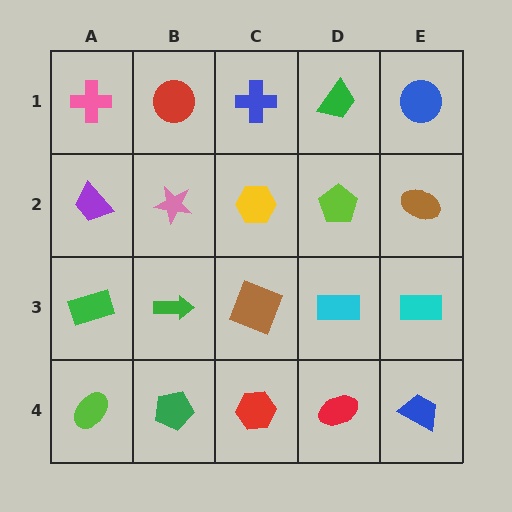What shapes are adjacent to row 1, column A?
A purple trapezoid (row 2, column A), a red circle (row 1, column B).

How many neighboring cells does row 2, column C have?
4.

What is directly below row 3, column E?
A blue trapezoid.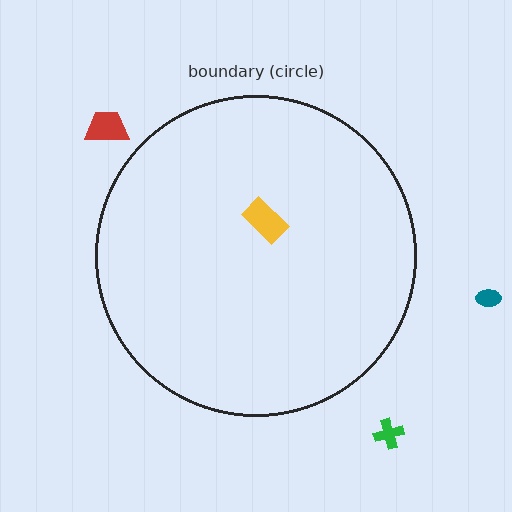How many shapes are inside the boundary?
1 inside, 3 outside.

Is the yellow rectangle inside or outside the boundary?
Inside.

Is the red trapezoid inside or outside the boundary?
Outside.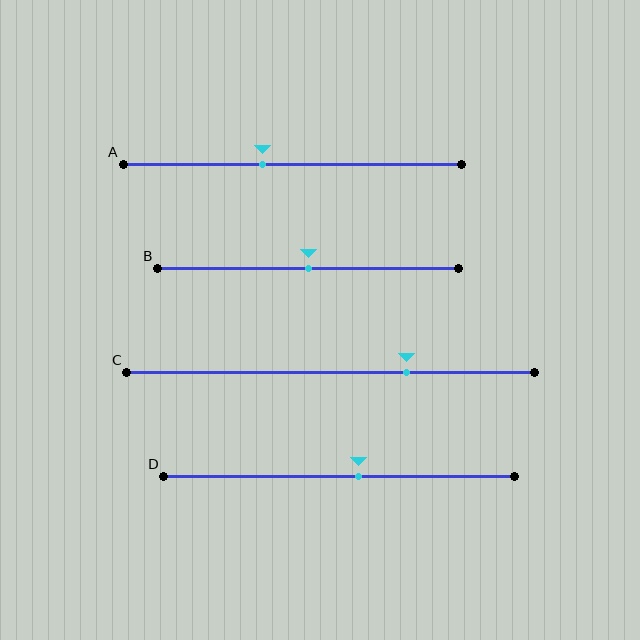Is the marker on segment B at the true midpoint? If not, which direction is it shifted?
Yes, the marker on segment B is at the true midpoint.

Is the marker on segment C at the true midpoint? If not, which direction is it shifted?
No, the marker on segment C is shifted to the right by about 19% of the segment length.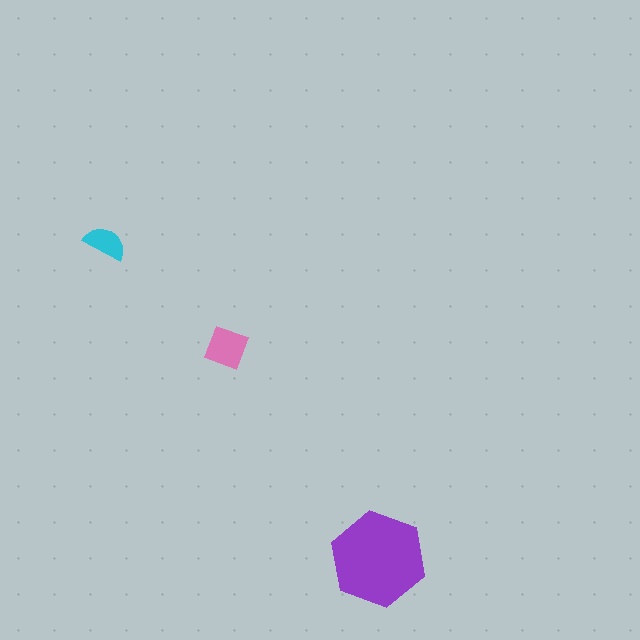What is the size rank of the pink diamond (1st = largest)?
2nd.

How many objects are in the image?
There are 3 objects in the image.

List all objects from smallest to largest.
The cyan semicircle, the pink diamond, the purple hexagon.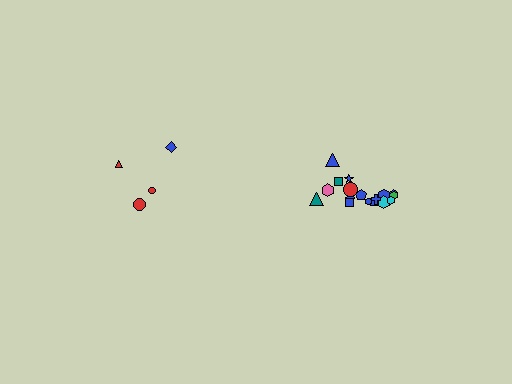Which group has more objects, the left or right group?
The right group.